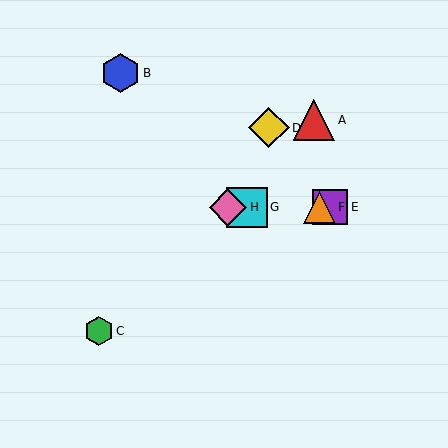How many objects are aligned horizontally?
4 objects (E, F, G, H) are aligned horizontally.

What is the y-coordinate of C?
Object C is at y≈331.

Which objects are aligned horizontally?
Objects E, F, G, H are aligned horizontally.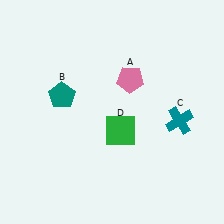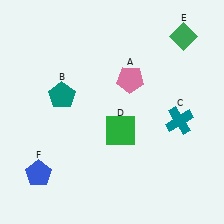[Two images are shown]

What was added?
A green diamond (E), a blue pentagon (F) were added in Image 2.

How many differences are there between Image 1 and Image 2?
There are 2 differences between the two images.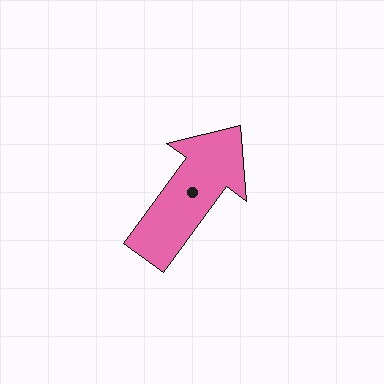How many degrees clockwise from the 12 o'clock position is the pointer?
Approximately 36 degrees.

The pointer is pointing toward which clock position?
Roughly 1 o'clock.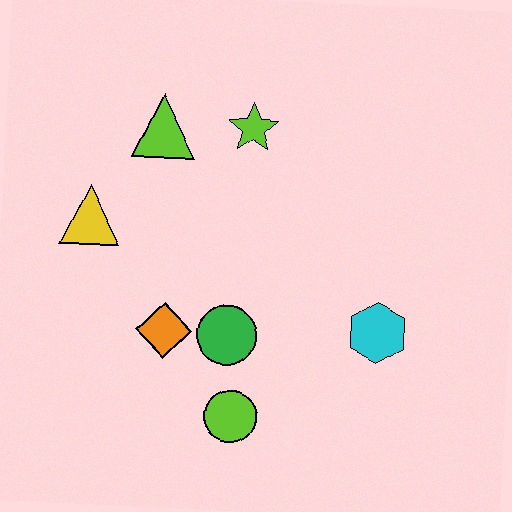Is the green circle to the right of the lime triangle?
Yes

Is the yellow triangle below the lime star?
Yes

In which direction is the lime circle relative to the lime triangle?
The lime circle is below the lime triangle.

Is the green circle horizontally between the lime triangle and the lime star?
Yes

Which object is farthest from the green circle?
The lime triangle is farthest from the green circle.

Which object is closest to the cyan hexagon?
The green circle is closest to the cyan hexagon.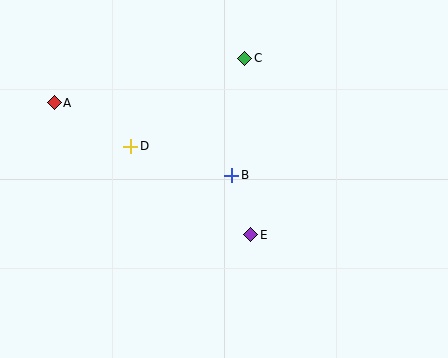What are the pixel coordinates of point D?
Point D is at (131, 146).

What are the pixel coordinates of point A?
Point A is at (54, 103).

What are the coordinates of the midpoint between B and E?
The midpoint between B and E is at (241, 205).